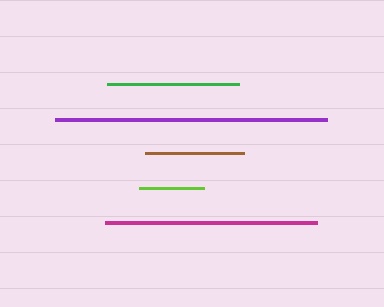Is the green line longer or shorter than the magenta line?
The magenta line is longer than the green line.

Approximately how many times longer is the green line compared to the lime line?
The green line is approximately 2.0 times the length of the lime line.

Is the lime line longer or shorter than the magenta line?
The magenta line is longer than the lime line.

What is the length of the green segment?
The green segment is approximately 132 pixels long.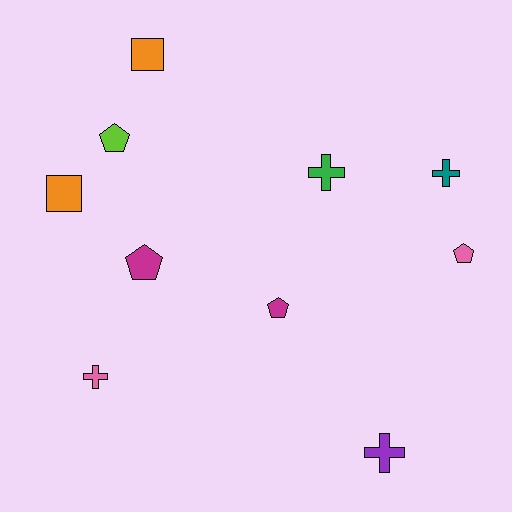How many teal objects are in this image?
There is 1 teal object.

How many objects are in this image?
There are 10 objects.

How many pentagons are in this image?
There are 4 pentagons.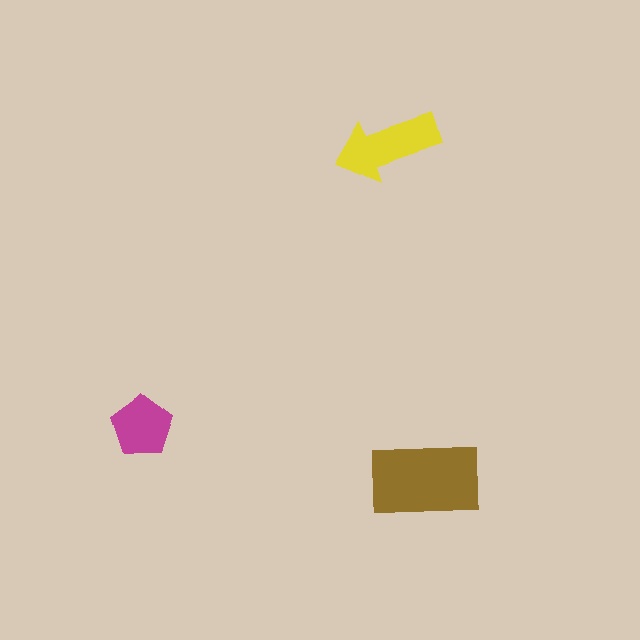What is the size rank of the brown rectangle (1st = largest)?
1st.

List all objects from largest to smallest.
The brown rectangle, the yellow arrow, the magenta pentagon.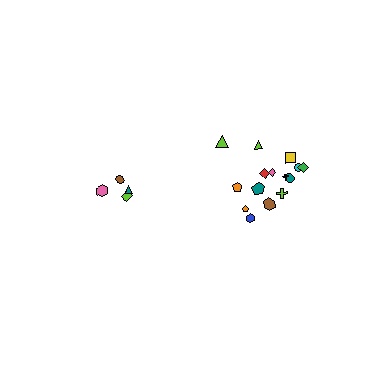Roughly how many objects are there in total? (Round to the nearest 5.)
Roughly 20 objects in total.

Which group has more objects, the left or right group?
The right group.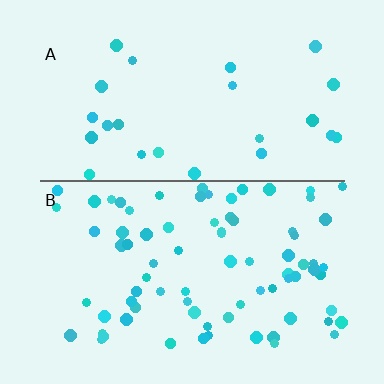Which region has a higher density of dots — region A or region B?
B (the bottom).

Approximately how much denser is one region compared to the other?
Approximately 3.2× — region B over region A.